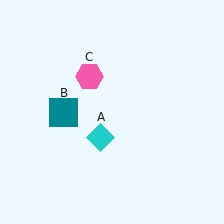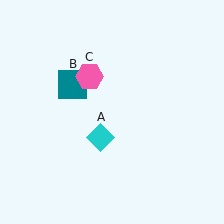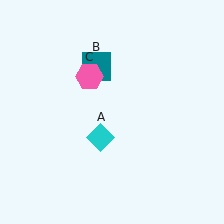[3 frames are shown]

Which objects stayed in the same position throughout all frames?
Cyan diamond (object A) and pink hexagon (object C) remained stationary.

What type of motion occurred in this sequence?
The teal square (object B) rotated clockwise around the center of the scene.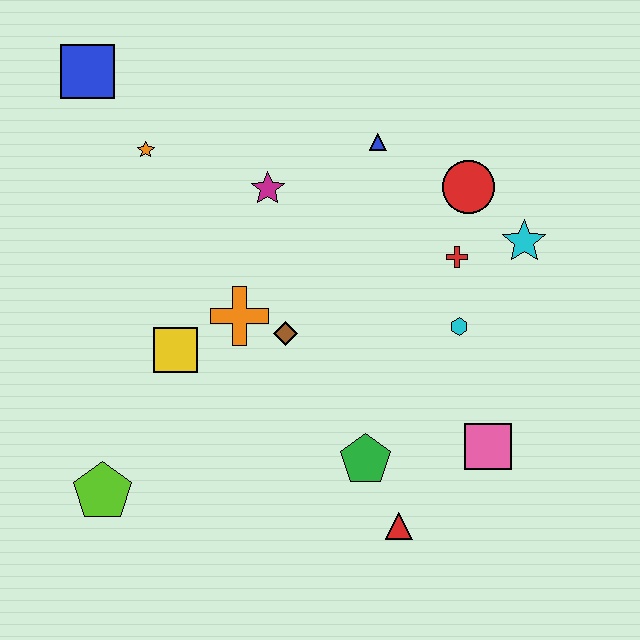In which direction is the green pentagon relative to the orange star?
The green pentagon is below the orange star.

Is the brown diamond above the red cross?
No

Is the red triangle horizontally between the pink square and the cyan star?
No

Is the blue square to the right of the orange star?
No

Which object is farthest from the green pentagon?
The blue square is farthest from the green pentagon.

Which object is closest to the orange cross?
The brown diamond is closest to the orange cross.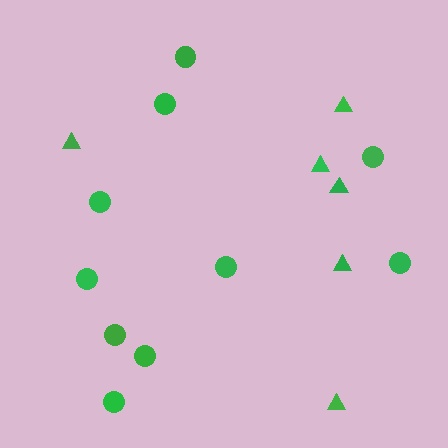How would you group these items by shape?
There are 2 groups: one group of circles (10) and one group of triangles (6).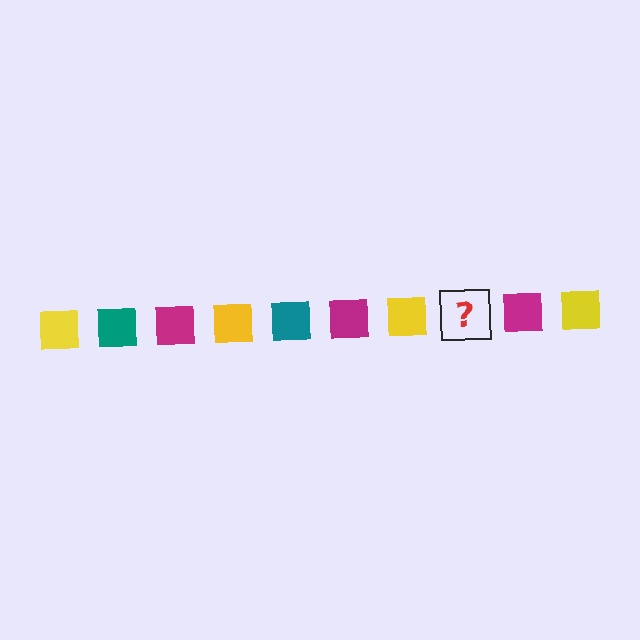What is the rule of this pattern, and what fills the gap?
The rule is that the pattern cycles through yellow, teal, magenta squares. The gap should be filled with a teal square.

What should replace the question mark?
The question mark should be replaced with a teal square.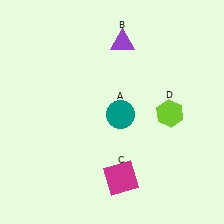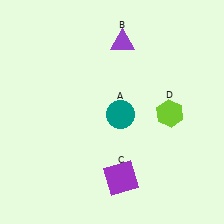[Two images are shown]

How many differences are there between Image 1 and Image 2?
There is 1 difference between the two images.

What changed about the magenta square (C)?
In Image 1, C is magenta. In Image 2, it changed to purple.